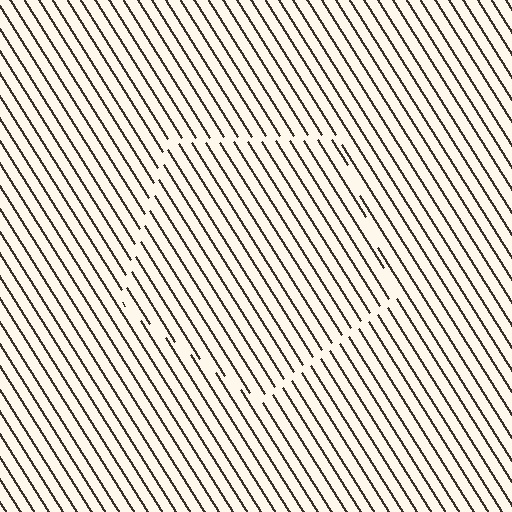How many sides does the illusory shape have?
5 sides — the line-ends trace a pentagon.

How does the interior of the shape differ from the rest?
The interior of the shape contains the same grating, shifted by half a period — the contour is defined by the phase discontinuity where line-ends from the inner and outer gratings abut.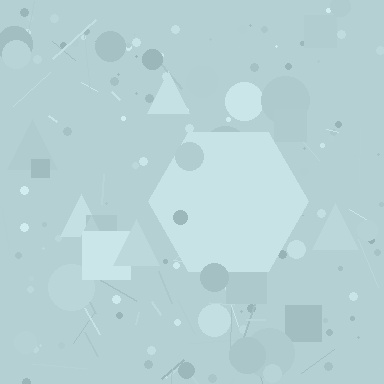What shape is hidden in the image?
A hexagon is hidden in the image.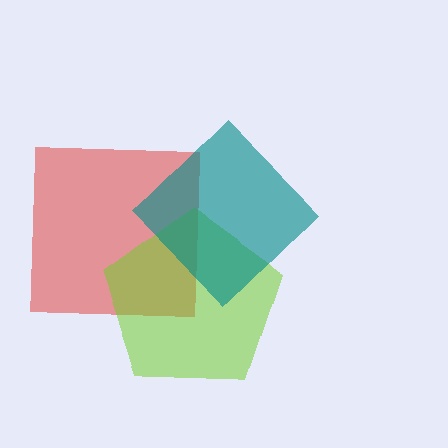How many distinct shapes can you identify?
There are 3 distinct shapes: a red square, a lime pentagon, a teal diamond.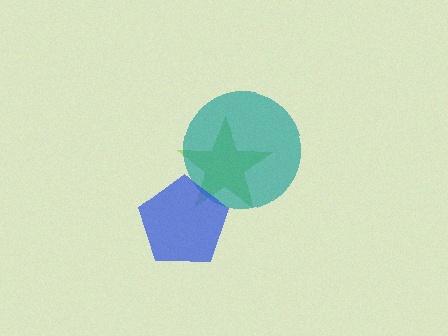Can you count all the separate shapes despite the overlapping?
Yes, there are 3 separate shapes.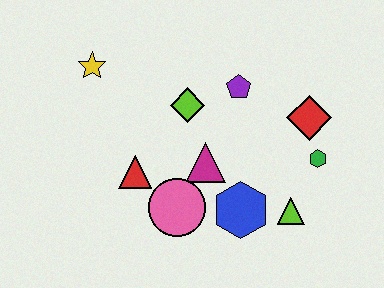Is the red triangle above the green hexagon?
No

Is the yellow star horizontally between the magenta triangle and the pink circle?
No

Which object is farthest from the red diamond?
The yellow star is farthest from the red diamond.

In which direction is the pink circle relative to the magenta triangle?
The pink circle is below the magenta triangle.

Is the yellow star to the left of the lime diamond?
Yes